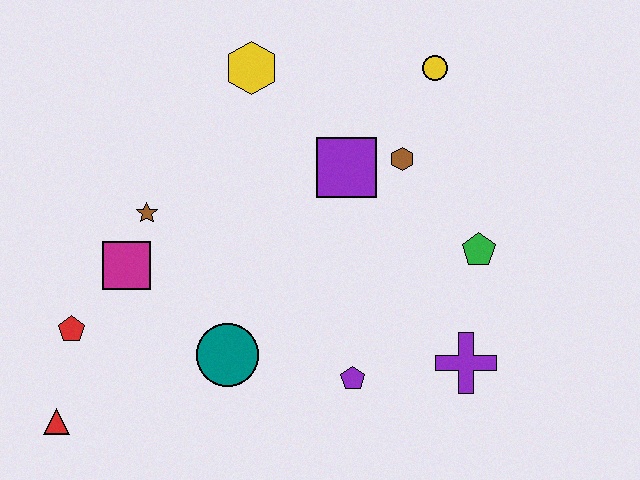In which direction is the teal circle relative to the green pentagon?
The teal circle is to the left of the green pentagon.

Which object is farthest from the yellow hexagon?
The red triangle is farthest from the yellow hexagon.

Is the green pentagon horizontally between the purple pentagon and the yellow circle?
No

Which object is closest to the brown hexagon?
The purple square is closest to the brown hexagon.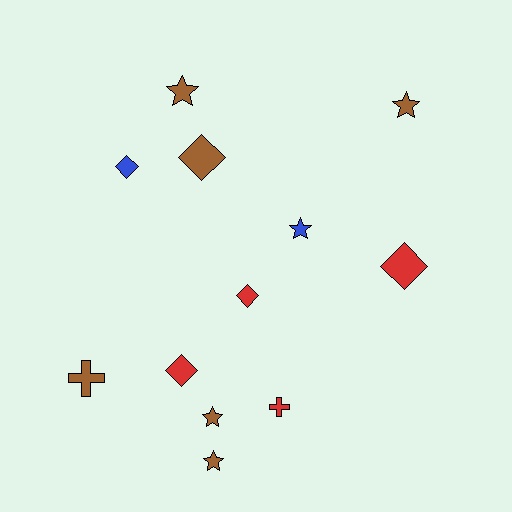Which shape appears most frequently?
Diamond, with 5 objects.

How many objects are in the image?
There are 12 objects.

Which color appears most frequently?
Brown, with 6 objects.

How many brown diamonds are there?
There is 1 brown diamond.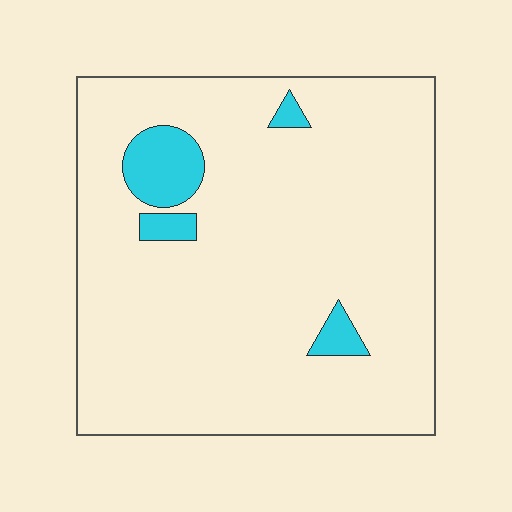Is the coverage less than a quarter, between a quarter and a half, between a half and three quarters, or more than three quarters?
Less than a quarter.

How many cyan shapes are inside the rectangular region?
4.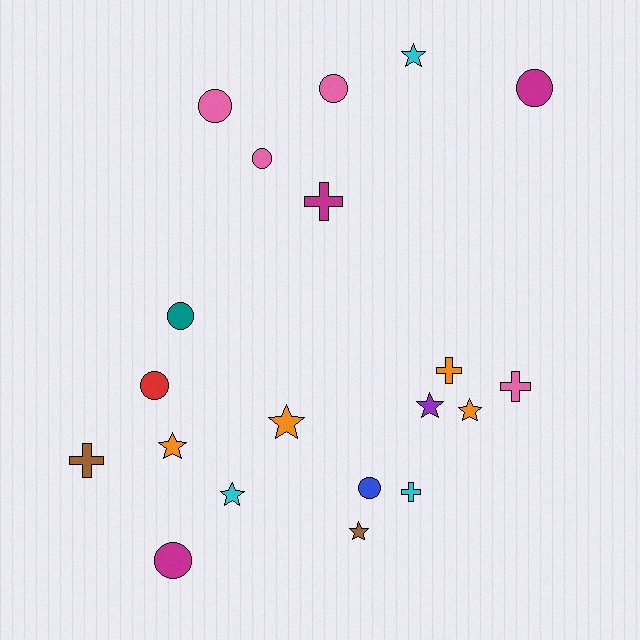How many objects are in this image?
There are 20 objects.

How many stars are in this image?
There are 7 stars.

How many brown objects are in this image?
There are 2 brown objects.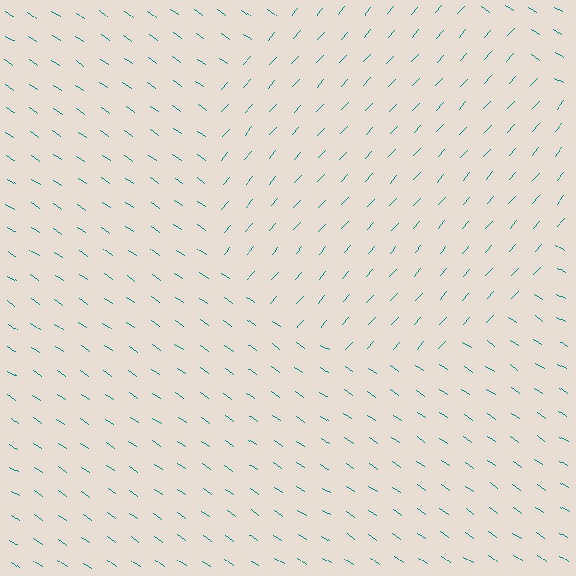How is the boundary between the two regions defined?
The boundary is defined purely by a change in line orientation (approximately 82 degrees difference). All lines are the same color and thickness.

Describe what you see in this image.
The image is filled with small teal line segments. A circle region in the image has lines oriented differently from the surrounding lines, creating a visible texture boundary.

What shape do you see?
I see a circle.